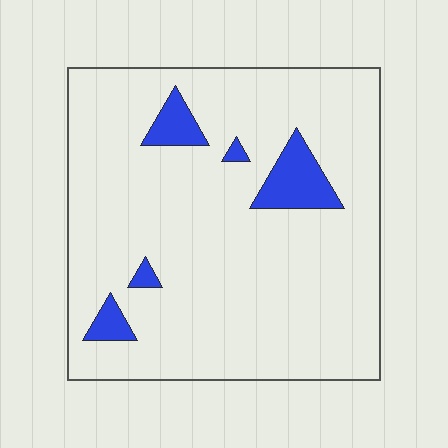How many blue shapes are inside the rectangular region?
5.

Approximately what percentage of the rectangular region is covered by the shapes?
Approximately 10%.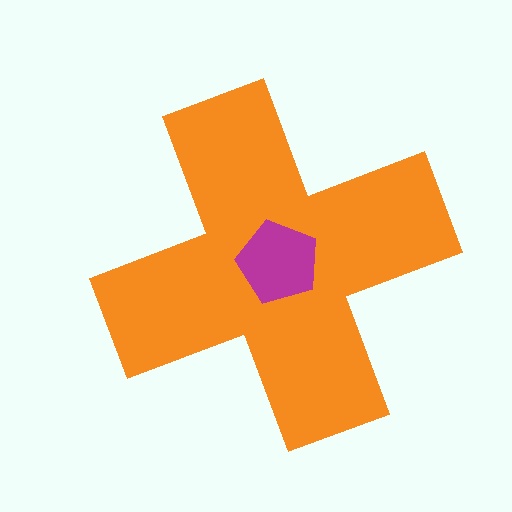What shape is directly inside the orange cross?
The magenta pentagon.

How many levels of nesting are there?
2.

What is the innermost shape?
The magenta pentagon.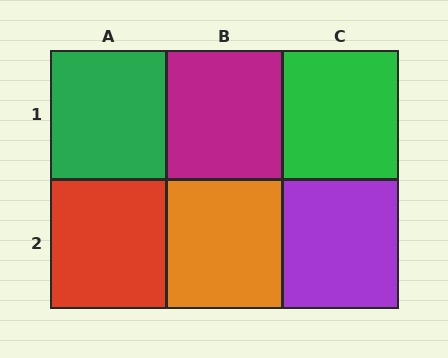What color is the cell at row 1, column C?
Green.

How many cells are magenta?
1 cell is magenta.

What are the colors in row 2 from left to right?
Red, orange, purple.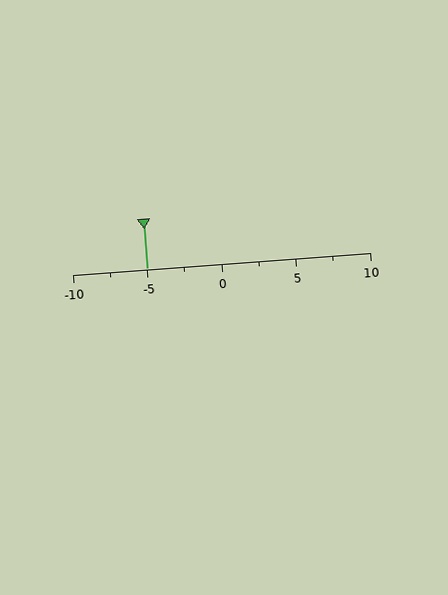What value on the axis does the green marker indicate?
The marker indicates approximately -5.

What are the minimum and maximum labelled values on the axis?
The axis runs from -10 to 10.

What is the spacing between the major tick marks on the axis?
The major ticks are spaced 5 apart.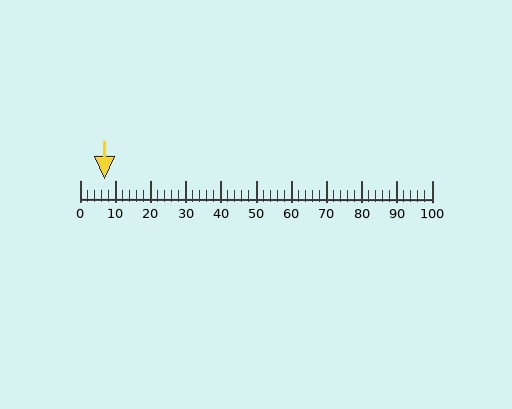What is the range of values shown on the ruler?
The ruler shows values from 0 to 100.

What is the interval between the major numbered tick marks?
The major tick marks are spaced 10 units apart.